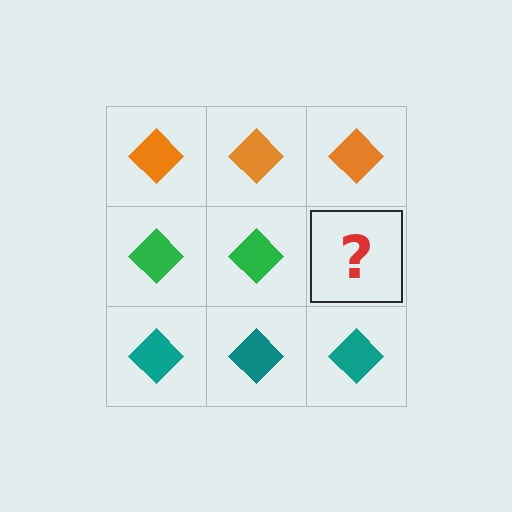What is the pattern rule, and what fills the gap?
The rule is that each row has a consistent color. The gap should be filled with a green diamond.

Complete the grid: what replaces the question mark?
The question mark should be replaced with a green diamond.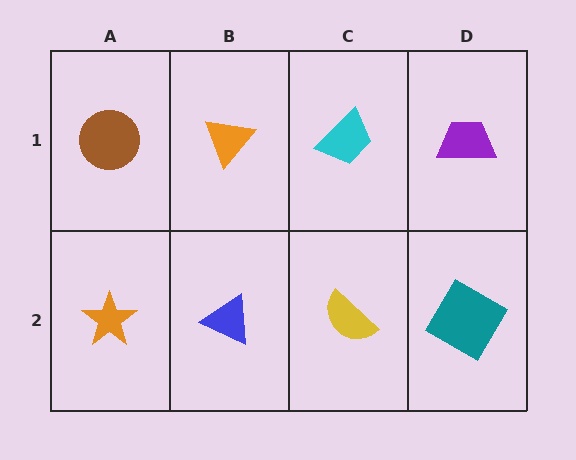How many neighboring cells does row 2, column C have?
3.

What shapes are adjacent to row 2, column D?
A purple trapezoid (row 1, column D), a yellow semicircle (row 2, column C).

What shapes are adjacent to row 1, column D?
A teal diamond (row 2, column D), a cyan trapezoid (row 1, column C).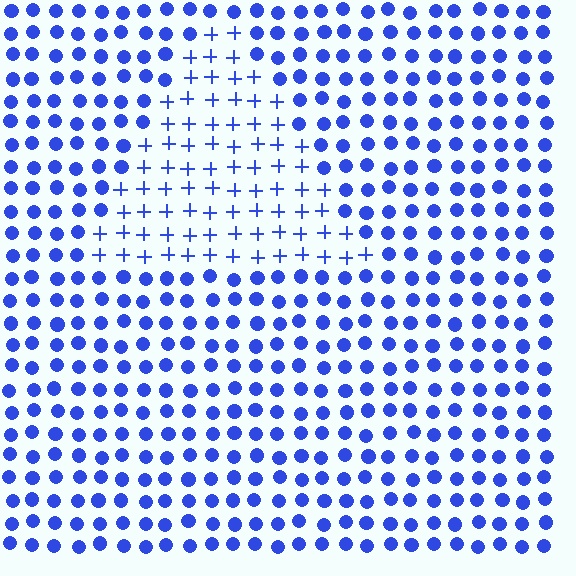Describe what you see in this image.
The image is filled with small blue elements arranged in a uniform grid. A triangle-shaped region contains plus signs, while the surrounding area contains circles. The boundary is defined purely by the change in element shape.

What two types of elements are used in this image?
The image uses plus signs inside the triangle region and circles outside it.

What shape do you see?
I see a triangle.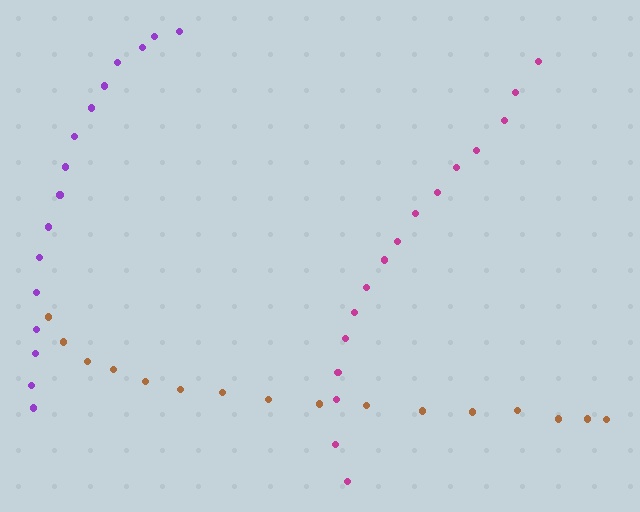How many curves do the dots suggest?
There are 3 distinct paths.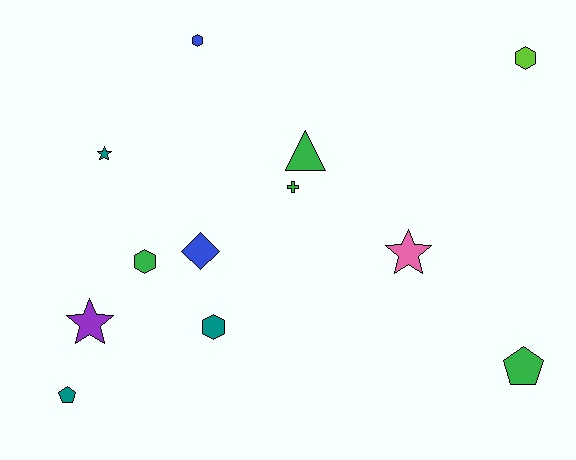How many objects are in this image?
There are 12 objects.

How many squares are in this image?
There are no squares.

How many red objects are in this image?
There are no red objects.